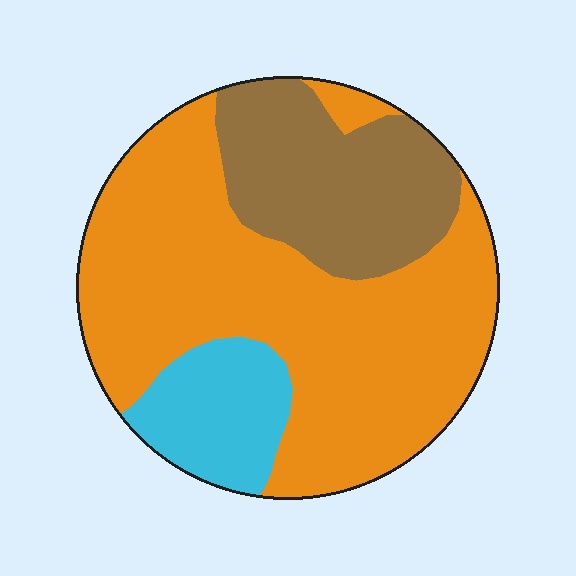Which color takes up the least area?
Cyan, at roughly 15%.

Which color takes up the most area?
Orange, at roughly 60%.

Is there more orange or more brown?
Orange.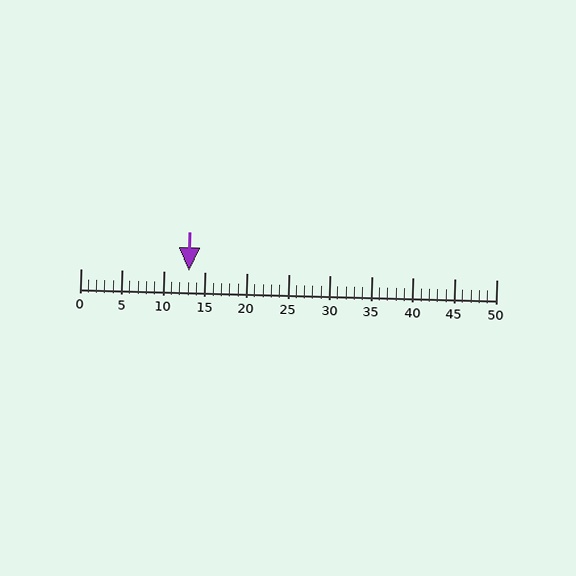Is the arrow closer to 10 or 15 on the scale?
The arrow is closer to 15.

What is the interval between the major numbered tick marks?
The major tick marks are spaced 5 units apart.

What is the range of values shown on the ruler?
The ruler shows values from 0 to 50.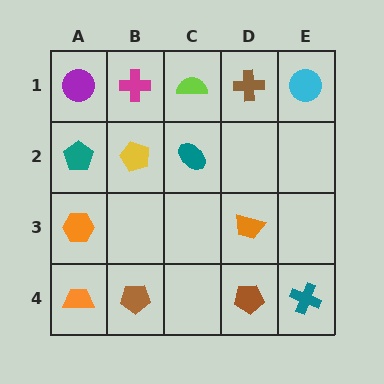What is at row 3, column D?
An orange trapezoid.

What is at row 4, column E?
A teal cross.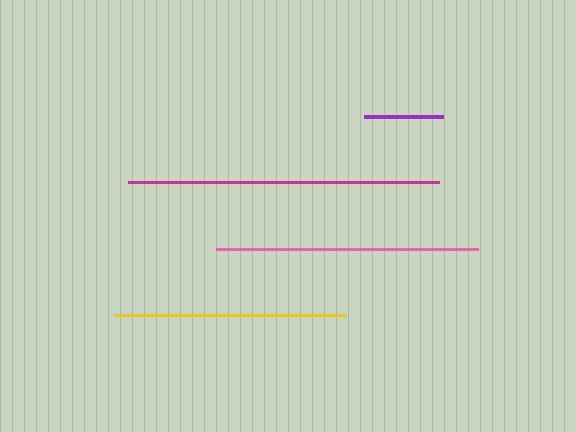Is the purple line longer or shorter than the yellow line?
The yellow line is longer than the purple line.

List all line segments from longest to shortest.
From longest to shortest: magenta, pink, yellow, purple.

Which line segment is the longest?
The magenta line is the longest at approximately 311 pixels.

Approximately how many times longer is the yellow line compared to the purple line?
The yellow line is approximately 2.9 times the length of the purple line.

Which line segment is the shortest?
The purple line is the shortest at approximately 79 pixels.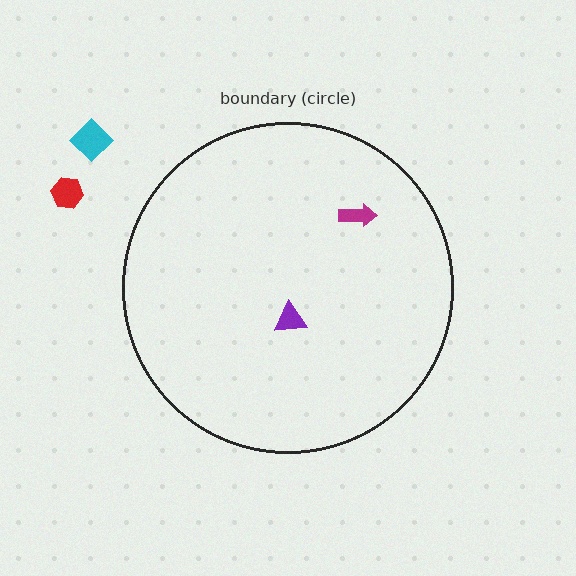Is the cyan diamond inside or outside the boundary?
Outside.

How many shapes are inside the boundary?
2 inside, 2 outside.